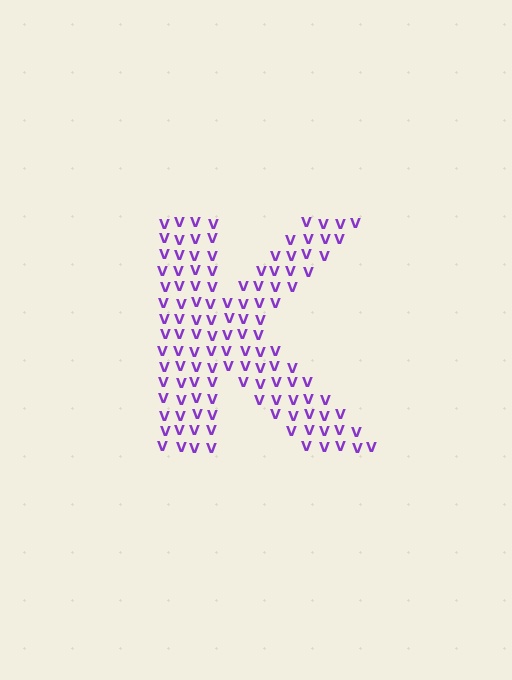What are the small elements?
The small elements are letter V's.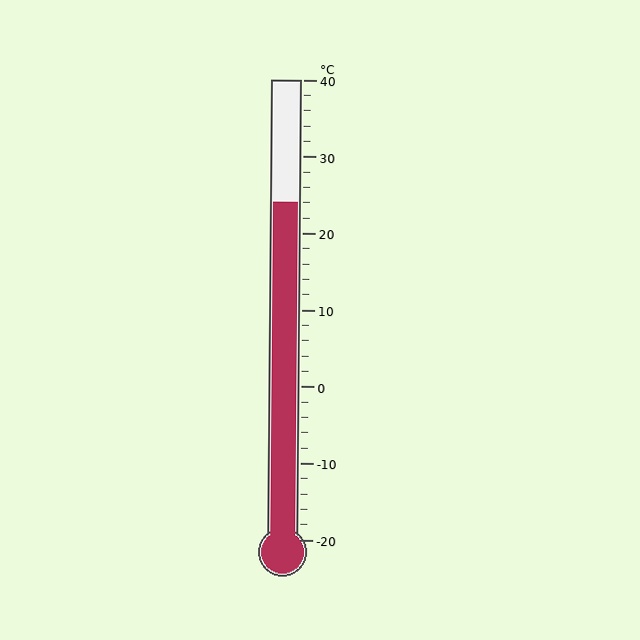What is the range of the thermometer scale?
The thermometer scale ranges from -20°C to 40°C.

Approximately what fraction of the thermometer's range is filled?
The thermometer is filled to approximately 75% of its range.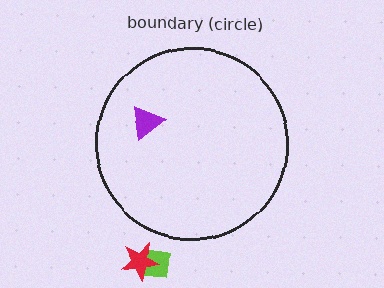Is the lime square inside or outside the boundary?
Outside.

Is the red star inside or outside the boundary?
Outside.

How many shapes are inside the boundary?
1 inside, 2 outside.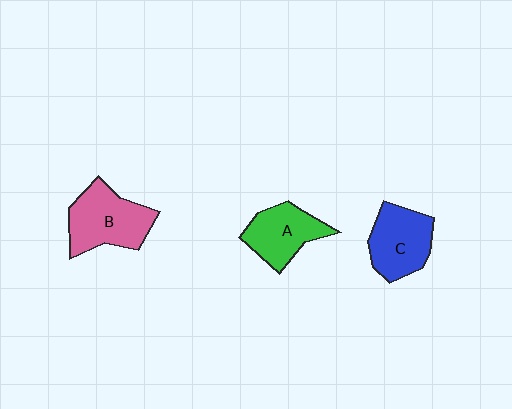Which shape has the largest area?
Shape B (pink).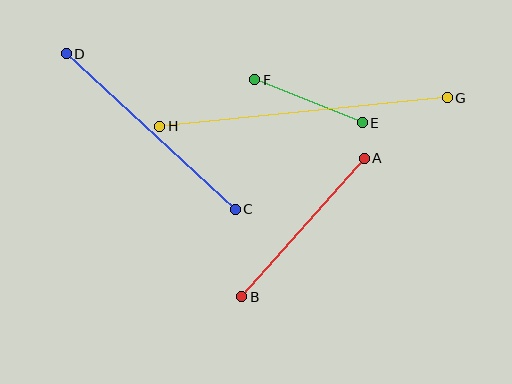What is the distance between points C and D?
The distance is approximately 230 pixels.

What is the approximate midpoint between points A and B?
The midpoint is at approximately (303, 227) pixels.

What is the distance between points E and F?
The distance is approximately 116 pixels.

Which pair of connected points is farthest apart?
Points G and H are farthest apart.